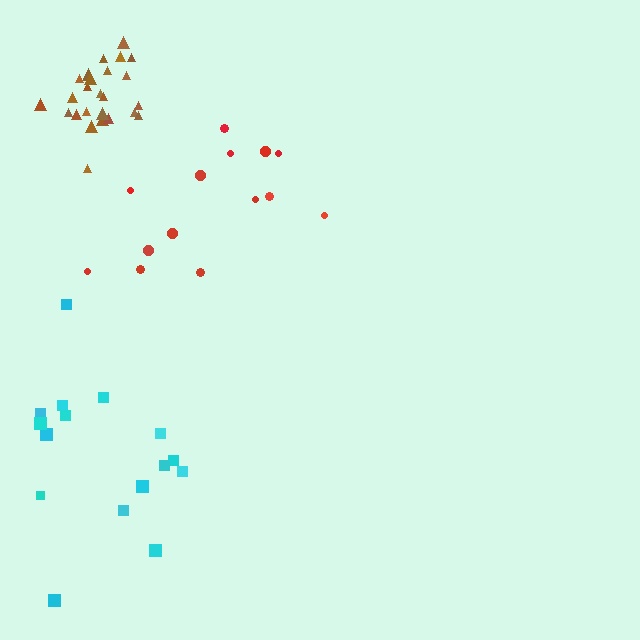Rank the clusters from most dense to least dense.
brown, cyan, red.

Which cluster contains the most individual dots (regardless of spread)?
Brown (25).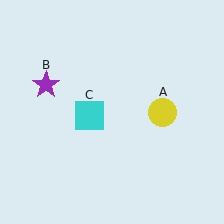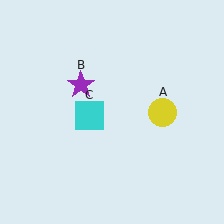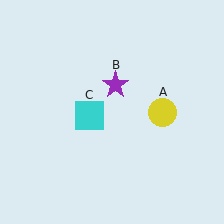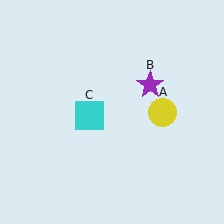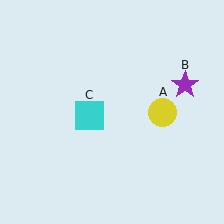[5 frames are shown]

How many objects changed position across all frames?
1 object changed position: purple star (object B).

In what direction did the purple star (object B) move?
The purple star (object B) moved right.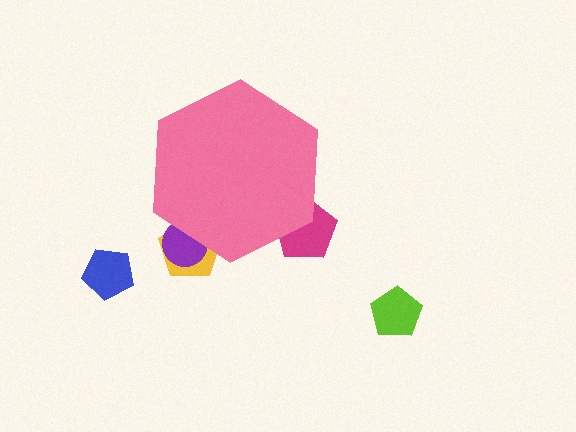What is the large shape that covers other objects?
A pink hexagon.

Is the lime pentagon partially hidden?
No, the lime pentagon is fully visible.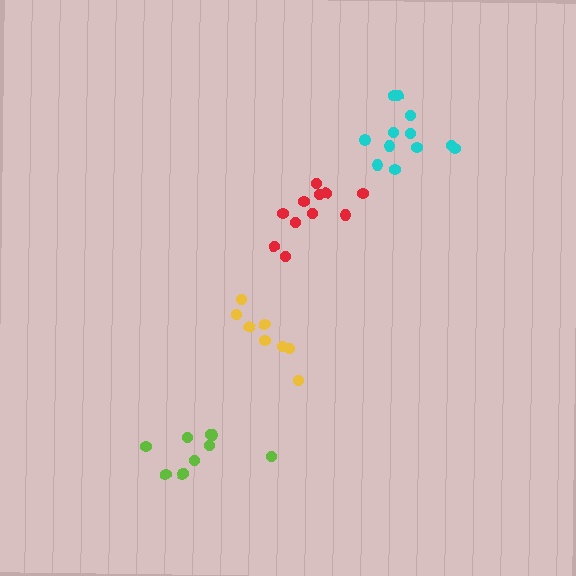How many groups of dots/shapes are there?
There are 4 groups.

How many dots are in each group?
Group 1: 11 dots, Group 2: 10 dots, Group 3: 8 dots, Group 4: 12 dots (41 total).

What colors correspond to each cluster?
The clusters are colored: red, lime, yellow, cyan.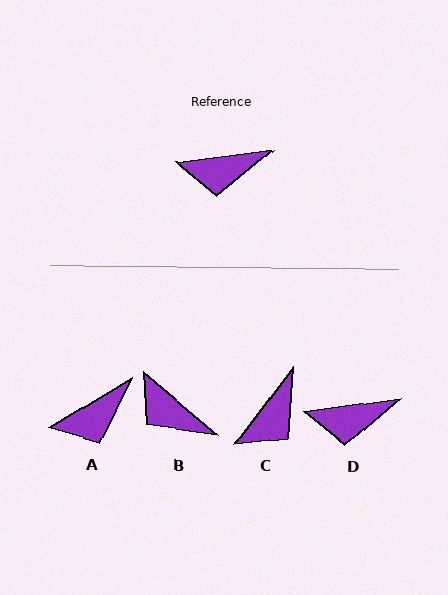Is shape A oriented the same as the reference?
No, it is off by about 23 degrees.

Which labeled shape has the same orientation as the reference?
D.